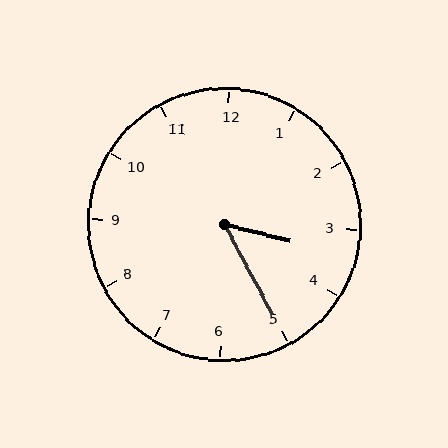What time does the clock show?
3:25.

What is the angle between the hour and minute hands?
Approximately 48 degrees.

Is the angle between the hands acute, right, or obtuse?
It is acute.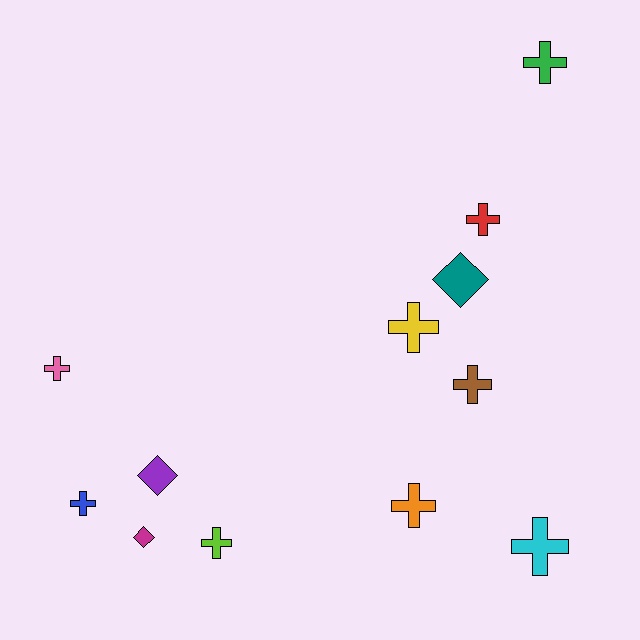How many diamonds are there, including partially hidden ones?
There are 3 diamonds.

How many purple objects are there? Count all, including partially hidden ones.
There is 1 purple object.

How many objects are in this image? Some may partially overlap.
There are 12 objects.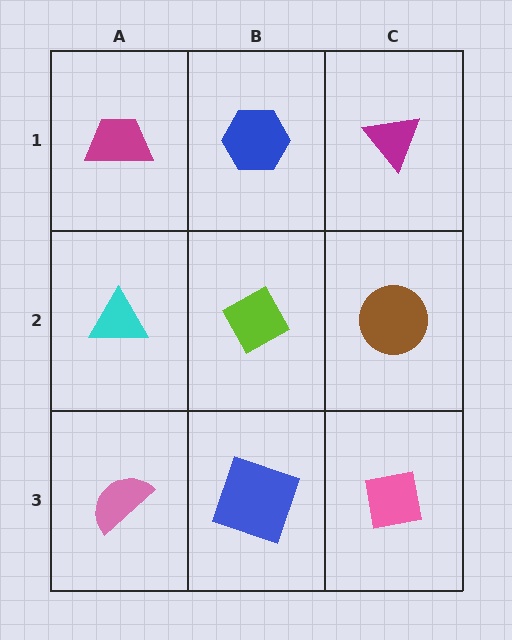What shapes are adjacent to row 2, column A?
A magenta trapezoid (row 1, column A), a pink semicircle (row 3, column A), a lime diamond (row 2, column B).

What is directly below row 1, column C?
A brown circle.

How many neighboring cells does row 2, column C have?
3.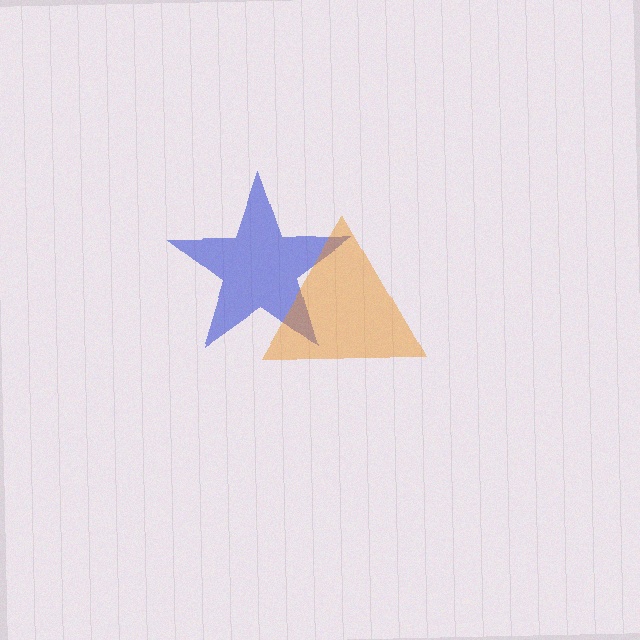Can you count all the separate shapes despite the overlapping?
Yes, there are 2 separate shapes.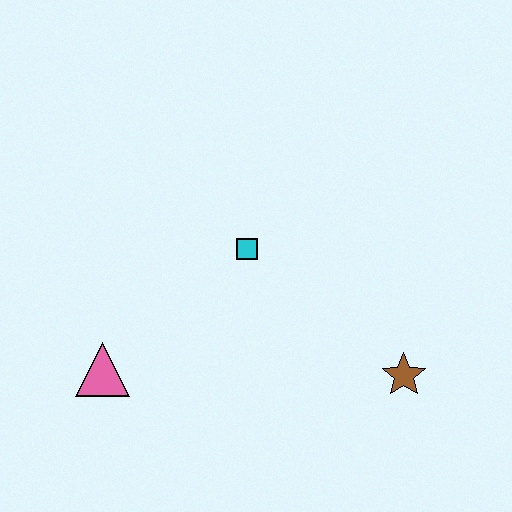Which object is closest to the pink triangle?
The cyan square is closest to the pink triangle.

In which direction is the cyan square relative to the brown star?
The cyan square is to the left of the brown star.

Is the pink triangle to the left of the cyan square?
Yes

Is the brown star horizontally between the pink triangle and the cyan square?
No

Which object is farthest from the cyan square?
The brown star is farthest from the cyan square.